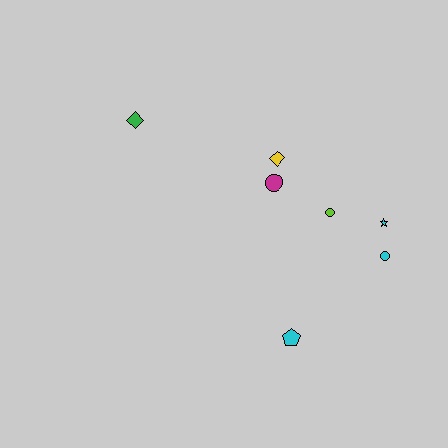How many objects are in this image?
There are 7 objects.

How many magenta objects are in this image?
There is 1 magenta object.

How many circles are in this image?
There are 3 circles.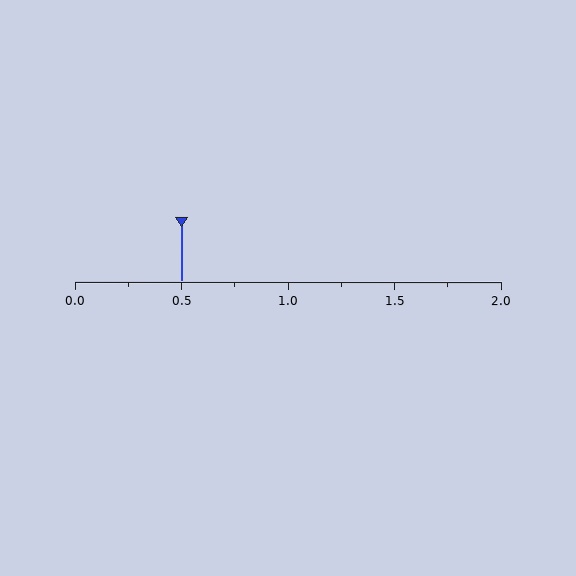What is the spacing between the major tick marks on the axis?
The major ticks are spaced 0.5 apart.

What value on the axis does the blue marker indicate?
The marker indicates approximately 0.5.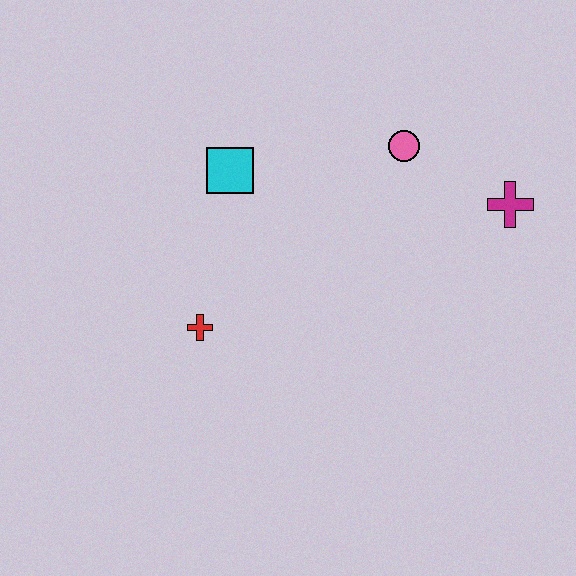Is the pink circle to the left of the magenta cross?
Yes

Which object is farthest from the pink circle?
The red cross is farthest from the pink circle.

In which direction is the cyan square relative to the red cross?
The cyan square is above the red cross.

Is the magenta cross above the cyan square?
No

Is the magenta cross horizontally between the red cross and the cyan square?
No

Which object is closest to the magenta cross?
The pink circle is closest to the magenta cross.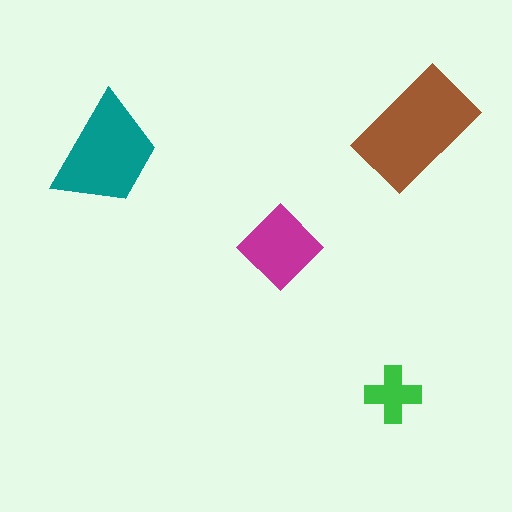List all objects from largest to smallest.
The brown rectangle, the teal trapezoid, the magenta diamond, the green cross.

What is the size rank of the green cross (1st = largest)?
4th.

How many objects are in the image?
There are 4 objects in the image.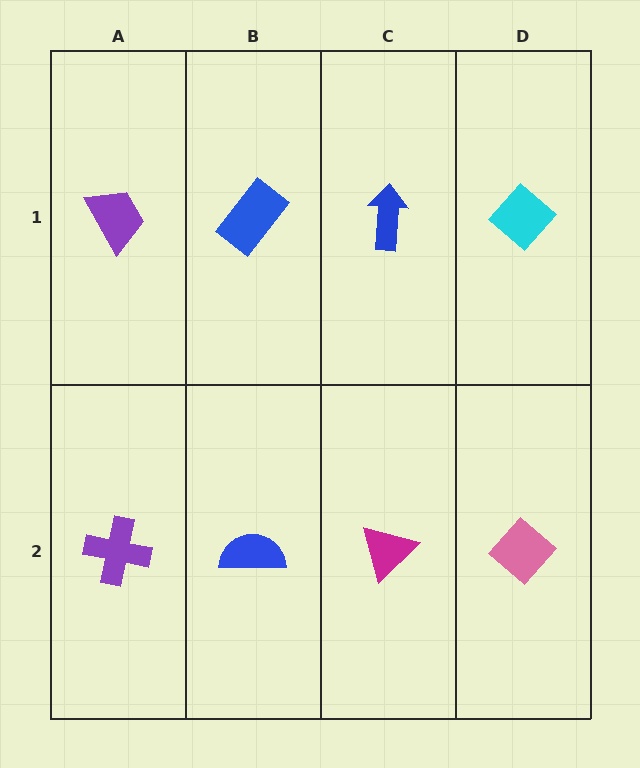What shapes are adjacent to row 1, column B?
A blue semicircle (row 2, column B), a purple trapezoid (row 1, column A), a blue arrow (row 1, column C).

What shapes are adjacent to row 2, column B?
A blue rectangle (row 1, column B), a purple cross (row 2, column A), a magenta triangle (row 2, column C).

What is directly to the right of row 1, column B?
A blue arrow.